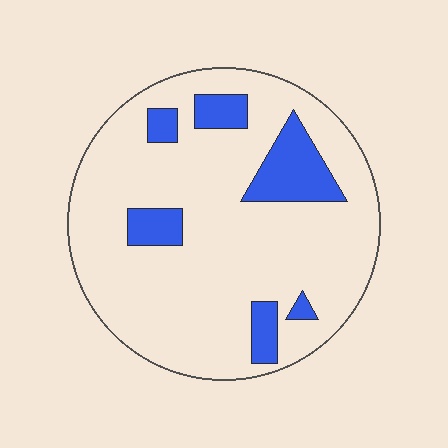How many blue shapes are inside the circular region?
6.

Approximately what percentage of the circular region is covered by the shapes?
Approximately 15%.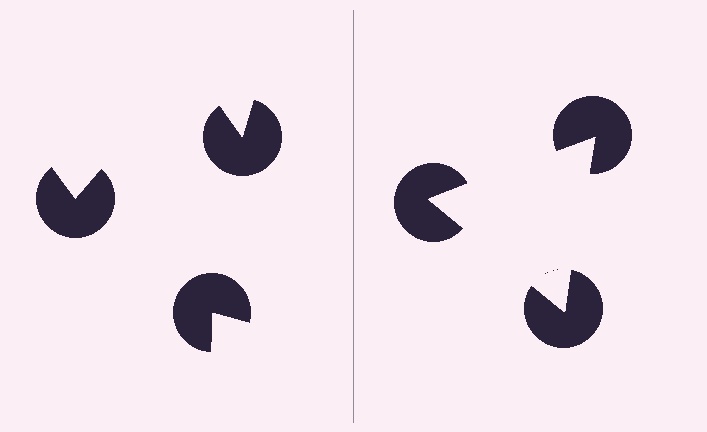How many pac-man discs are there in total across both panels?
6 — 3 on each side.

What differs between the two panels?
The pac-man discs are positioned identically on both sides; only the wedge orientations differ. On the right they align to a triangle; on the left they are misaligned.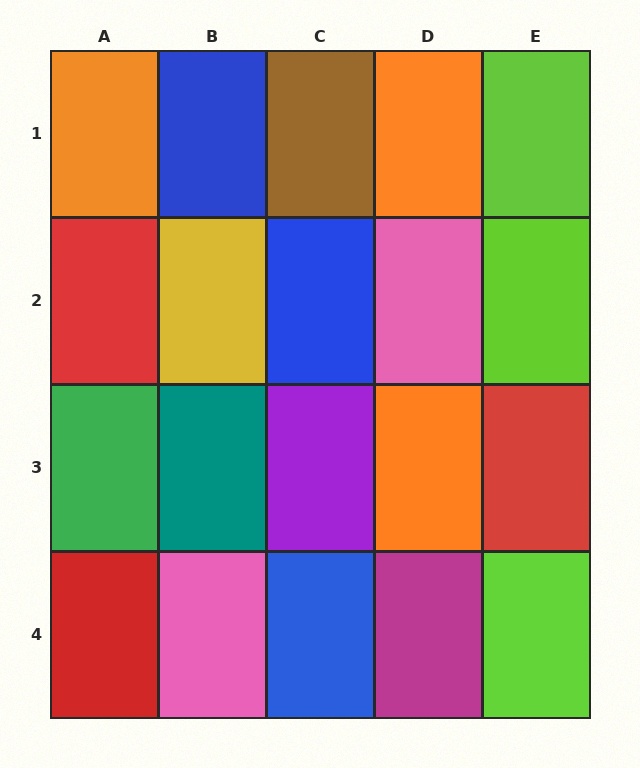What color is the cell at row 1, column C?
Brown.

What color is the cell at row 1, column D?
Orange.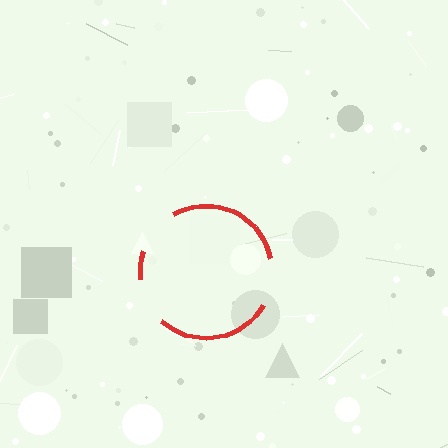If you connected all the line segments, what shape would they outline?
They would outline a circle.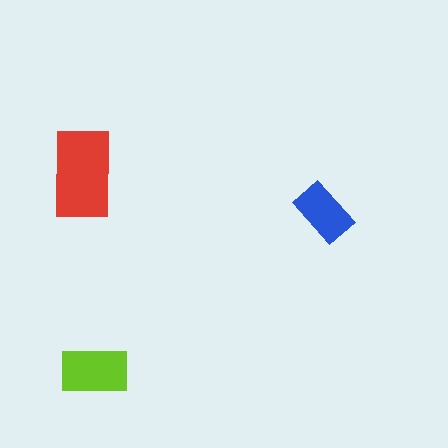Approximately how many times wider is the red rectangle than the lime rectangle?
About 1.5 times wider.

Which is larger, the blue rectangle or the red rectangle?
The red one.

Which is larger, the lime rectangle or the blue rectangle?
The lime one.